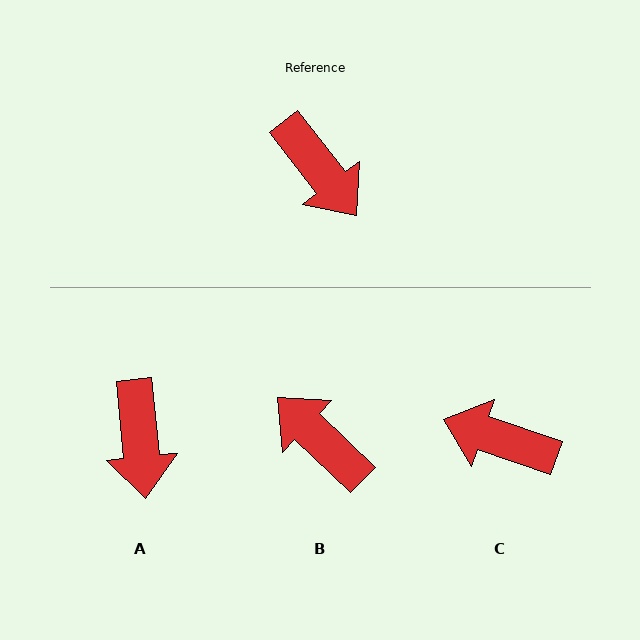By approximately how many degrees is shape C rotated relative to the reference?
Approximately 147 degrees clockwise.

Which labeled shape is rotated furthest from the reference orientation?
B, about 172 degrees away.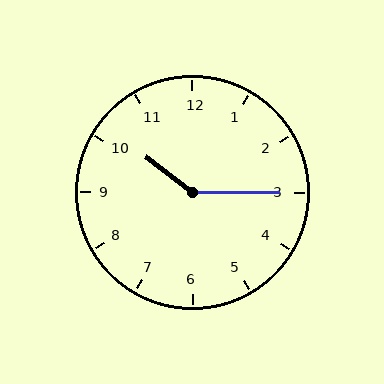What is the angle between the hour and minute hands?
Approximately 142 degrees.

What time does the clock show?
10:15.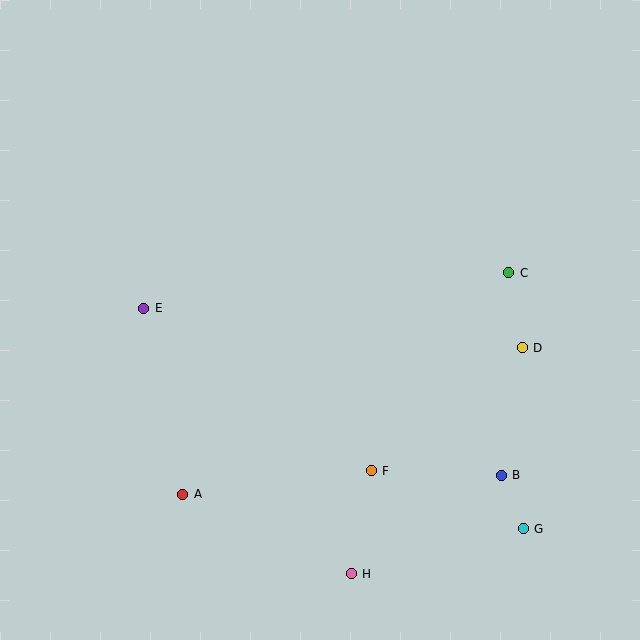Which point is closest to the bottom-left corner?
Point A is closest to the bottom-left corner.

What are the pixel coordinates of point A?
Point A is at (183, 494).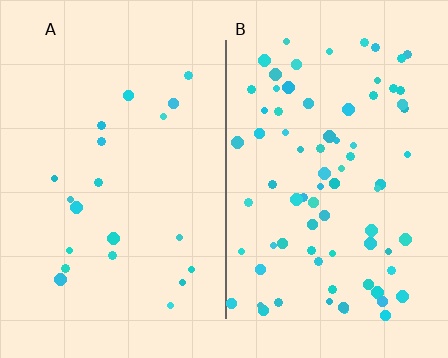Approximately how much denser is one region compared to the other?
Approximately 3.8× — region B over region A.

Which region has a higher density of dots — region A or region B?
B (the right).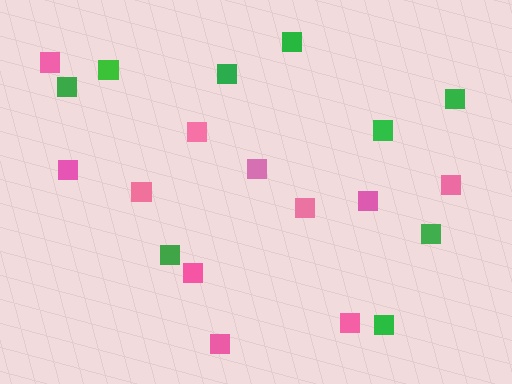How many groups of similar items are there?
There are 2 groups: one group of pink squares (11) and one group of green squares (9).